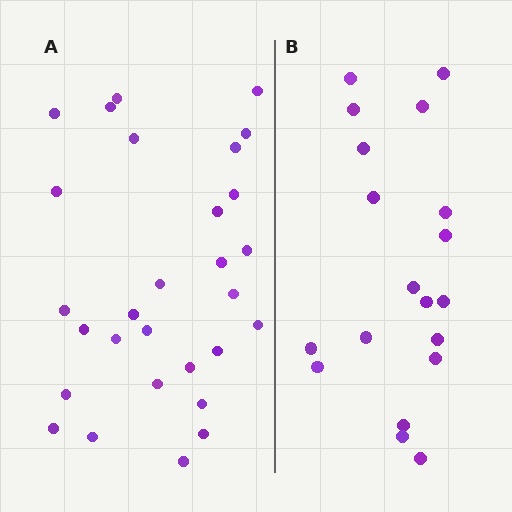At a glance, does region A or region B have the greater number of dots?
Region A (the left region) has more dots.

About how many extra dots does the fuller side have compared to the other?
Region A has roughly 10 or so more dots than region B.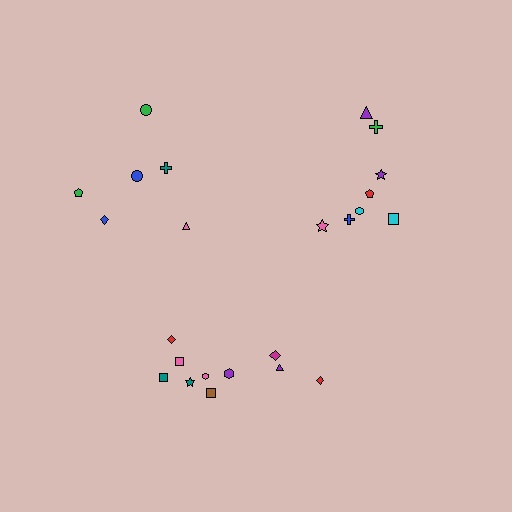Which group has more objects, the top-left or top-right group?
The top-right group.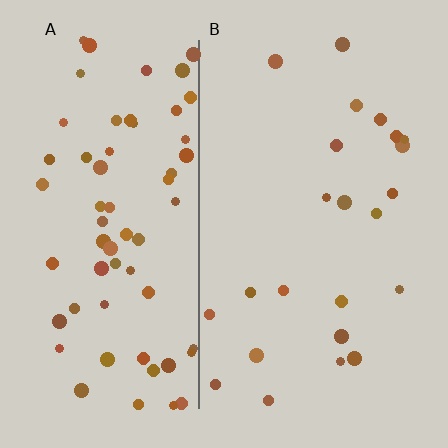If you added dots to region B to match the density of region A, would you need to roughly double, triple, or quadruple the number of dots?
Approximately triple.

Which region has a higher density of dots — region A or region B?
A (the left).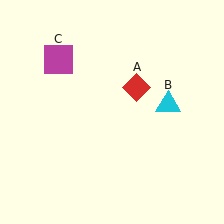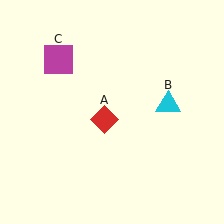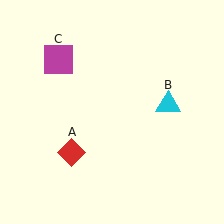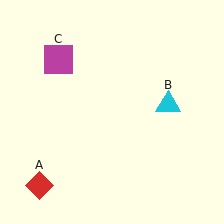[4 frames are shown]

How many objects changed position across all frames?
1 object changed position: red diamond (object A).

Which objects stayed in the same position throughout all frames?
Cyan triangle (object B) and magenta square (object C) remained stationary.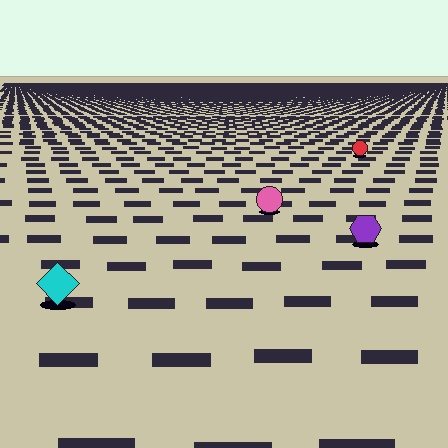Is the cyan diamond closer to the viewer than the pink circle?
Yes. The cyan diamond is closer — you can tell from the texture gradient: the ground texture is coarser near it.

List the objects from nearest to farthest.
From nearest to farthest: the cyan diamond, the purple hexagon, the pink circle, the red circle.